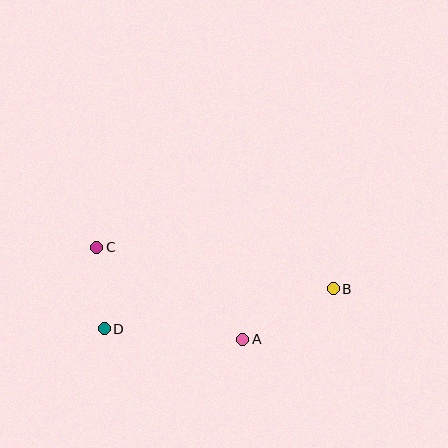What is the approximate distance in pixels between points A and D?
The distance between A and D is approximately 139 pixels.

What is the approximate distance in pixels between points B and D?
The distance between B and D is approximately 232 pixels.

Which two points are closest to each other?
Points C and D are closest to each other.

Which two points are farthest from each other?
Points B and C are farthest from each other.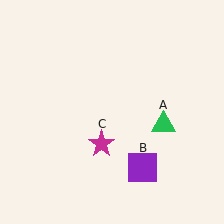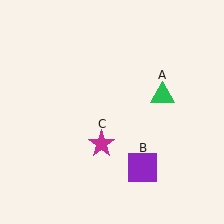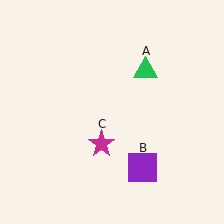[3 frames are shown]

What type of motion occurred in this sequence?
The green triangle (object A) rotated counterclockwise around the center of the scene.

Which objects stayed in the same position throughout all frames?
Purple square (object B) and magenta star (object C) remained stationary.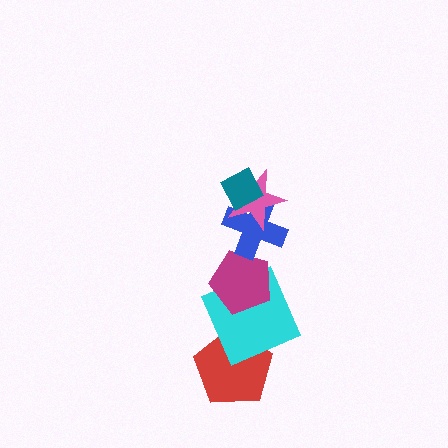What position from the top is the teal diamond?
The teal diamond is 1st from the top.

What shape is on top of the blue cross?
The pink star is on top of the blue cross.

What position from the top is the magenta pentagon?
The magenta pentagon is 4th from the top.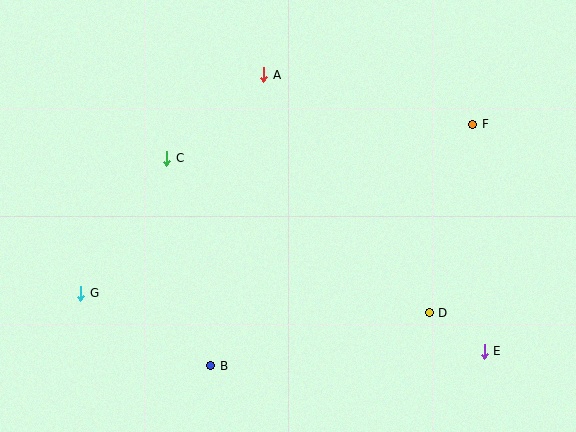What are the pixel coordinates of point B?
Point B is at (211, 366).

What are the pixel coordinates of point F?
Point F is at (473, 124).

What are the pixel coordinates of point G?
Point G is at (81, 293).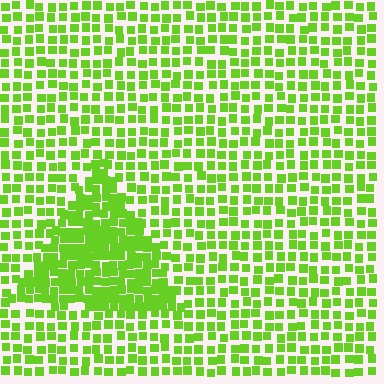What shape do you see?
I see a triangle.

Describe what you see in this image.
The image contains small lime elements arranged at two different densities. A triangle-shaped region is visible where the elements are more densely packed than the surrounding area.